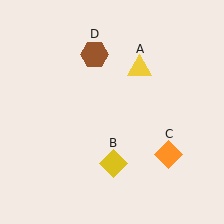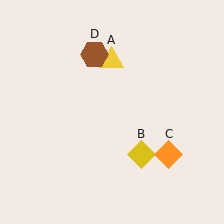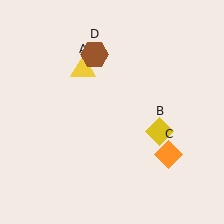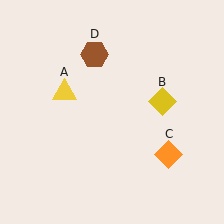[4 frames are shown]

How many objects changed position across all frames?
2 objects changed position: yellow triangle (object A), yellow diamond (object B).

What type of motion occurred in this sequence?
The yellow triangle (object A), yellow diamond (object B) rotated counterclockwise around the center of the scene.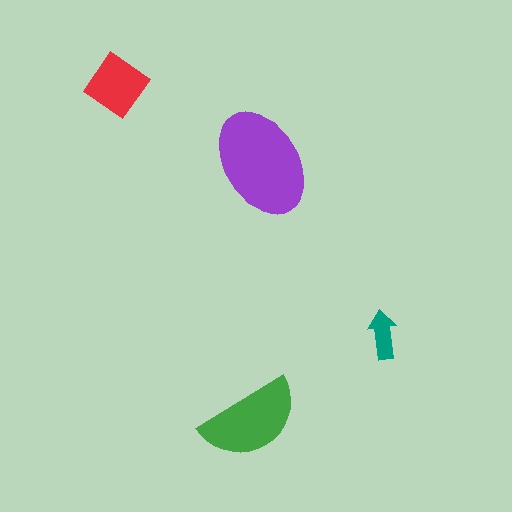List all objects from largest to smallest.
The purple ellipse, the green semicircle, the red diamond, the teal arrow.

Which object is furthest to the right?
The teal arrow is rightmost.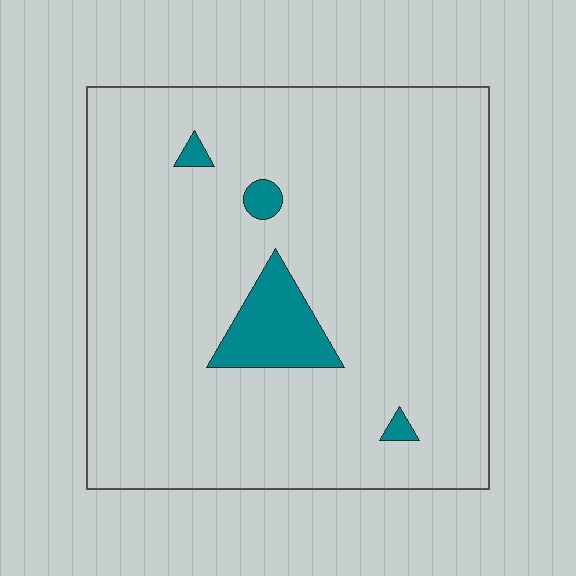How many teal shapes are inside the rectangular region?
4.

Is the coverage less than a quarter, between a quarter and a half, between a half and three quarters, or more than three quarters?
Less than a quarter.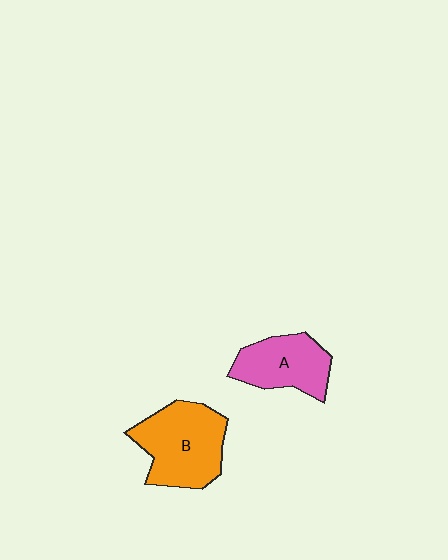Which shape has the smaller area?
Shape A (pink).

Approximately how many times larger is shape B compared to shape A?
Approximately 1.4 times.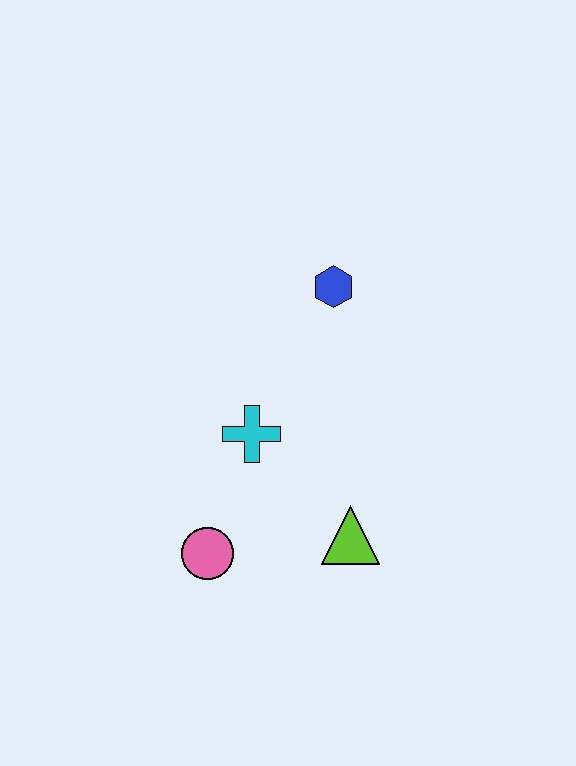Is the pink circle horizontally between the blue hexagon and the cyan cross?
No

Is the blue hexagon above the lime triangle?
Yes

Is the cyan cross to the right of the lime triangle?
No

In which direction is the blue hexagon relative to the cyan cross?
The blue hexagon is above the cyan cross.